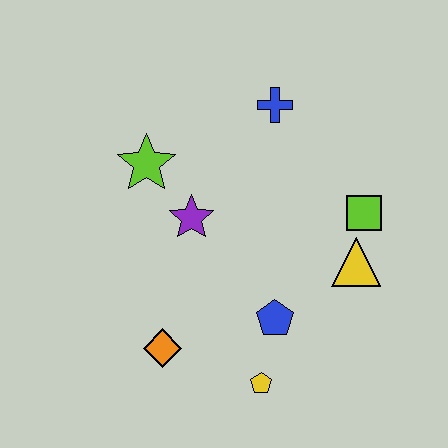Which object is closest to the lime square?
The yellow triangle is closest to the lime square.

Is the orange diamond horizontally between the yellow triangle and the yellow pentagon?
No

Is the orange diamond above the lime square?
No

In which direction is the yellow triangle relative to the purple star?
The yellow triangle is to the right of the purple star.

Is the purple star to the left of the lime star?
No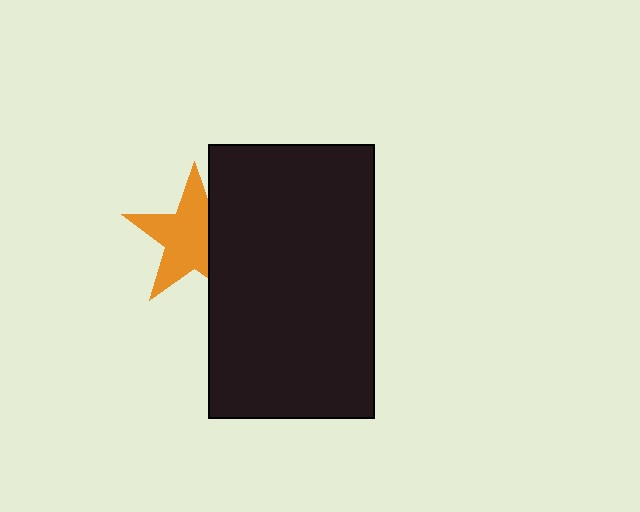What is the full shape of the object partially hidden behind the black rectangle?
The partially hidden object is an orange star.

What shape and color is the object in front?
The object in front is a black rectangle.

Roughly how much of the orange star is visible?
Most of it is visible (roughly 67%).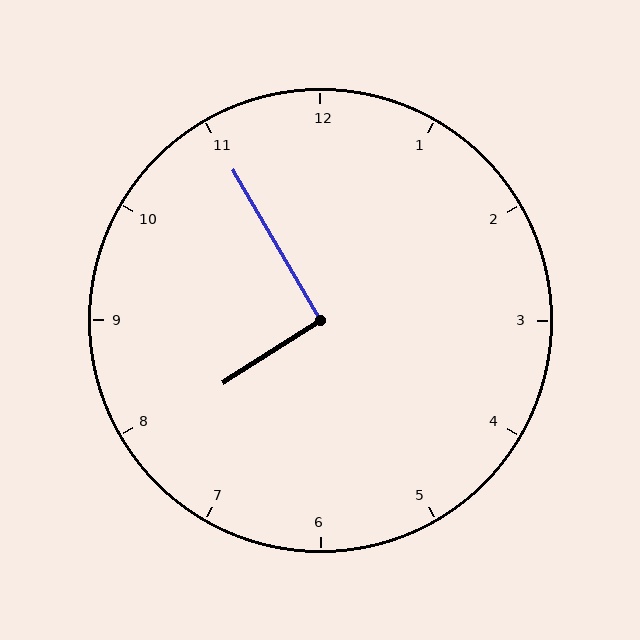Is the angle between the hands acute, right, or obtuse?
It is right.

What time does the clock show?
7:55.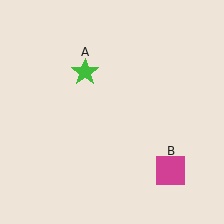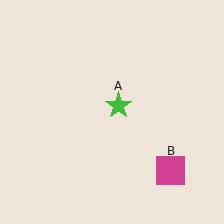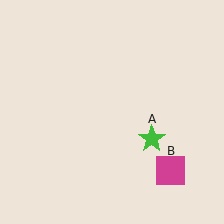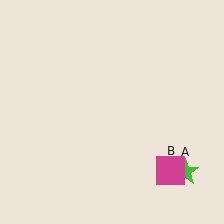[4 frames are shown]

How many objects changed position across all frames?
1 object changed position: green star (object A).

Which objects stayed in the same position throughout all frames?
Magenta square (object B) remained stationary.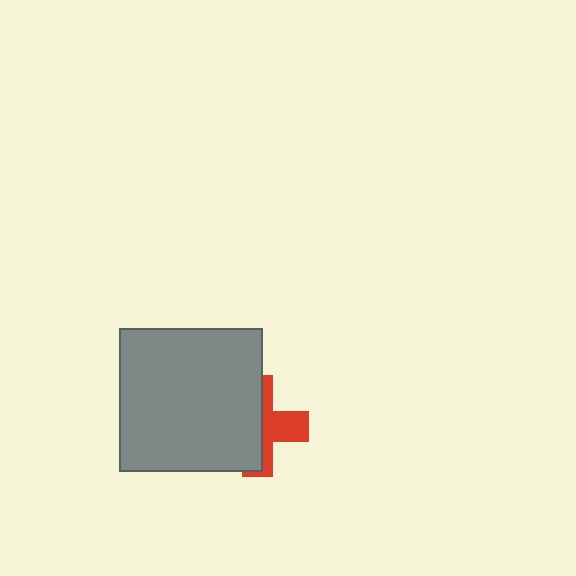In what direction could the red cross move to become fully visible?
The red cross could move right. That would shift it out from behind the gray square entirely.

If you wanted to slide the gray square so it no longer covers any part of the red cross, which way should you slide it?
Slide it left — that is the most direct way to separate the two shapes.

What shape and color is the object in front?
The object in front is a gray square.